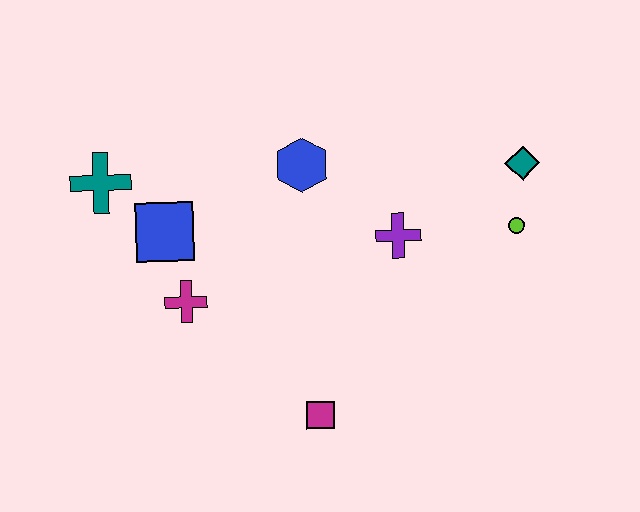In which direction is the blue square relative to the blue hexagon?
The blue square is to the left of the blue hexagon.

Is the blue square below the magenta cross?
No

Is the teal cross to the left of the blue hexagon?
Yes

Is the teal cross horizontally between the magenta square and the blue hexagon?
No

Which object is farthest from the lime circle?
The teal cross is farthest from the lime circle.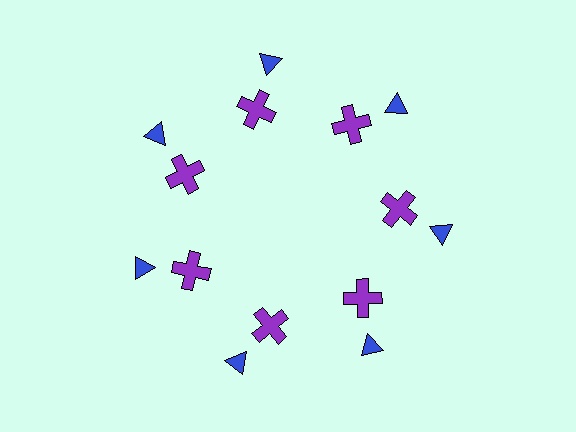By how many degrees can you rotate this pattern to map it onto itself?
The pattern maps onto itself every 51 degrees of rotation.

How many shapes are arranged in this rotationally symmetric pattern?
There are 14 shapes, arranged in 7 groups of 2.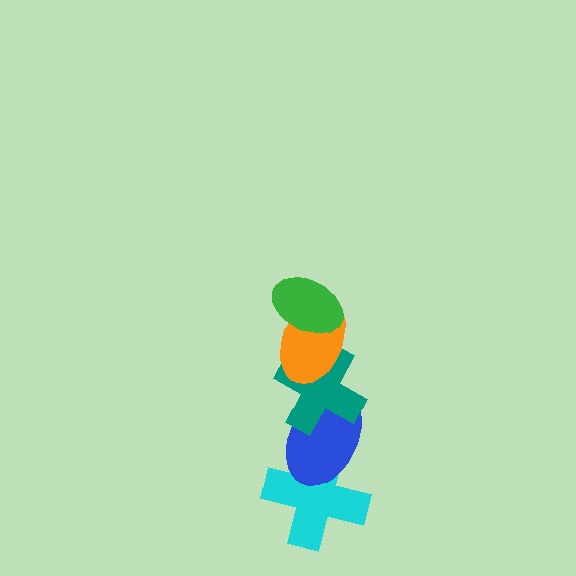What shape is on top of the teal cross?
The orange ellipse is on top of the teal cross.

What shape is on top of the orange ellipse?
The green ellipse is on top of the orange ellipse.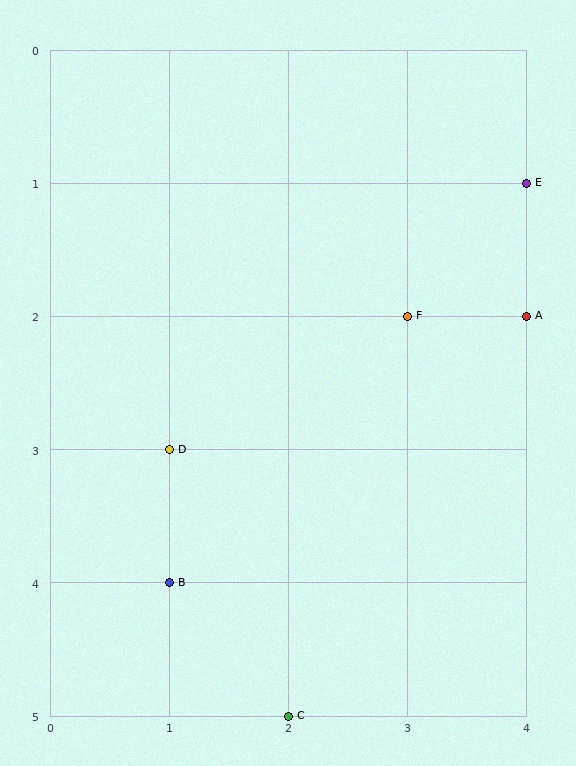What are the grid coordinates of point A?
Point A is at grid coordinates (4, 2).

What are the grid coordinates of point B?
Point B is at grid coordinates (1, 4).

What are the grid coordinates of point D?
Point D is at grid coordinates (1, 3).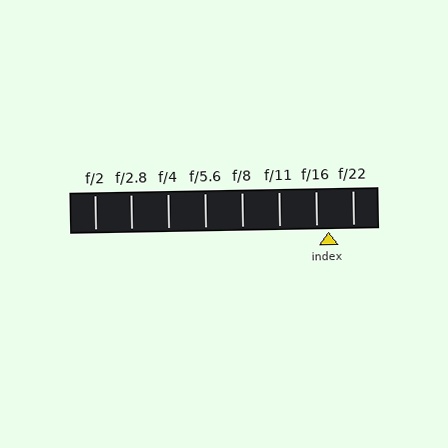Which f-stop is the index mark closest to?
The index mark is closest to f/16.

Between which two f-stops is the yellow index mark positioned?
The index mark is between f/16 and f/22.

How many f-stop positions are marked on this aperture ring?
There are 8 f-stop positions marked.